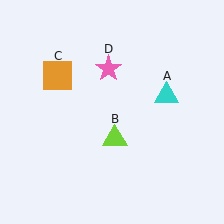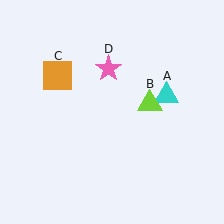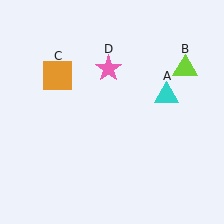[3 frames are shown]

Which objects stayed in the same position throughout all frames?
Cyan triangle (object A) and orange square (object C) and pink star (object D) remained stationary.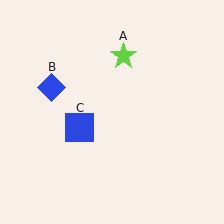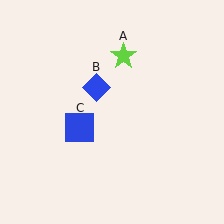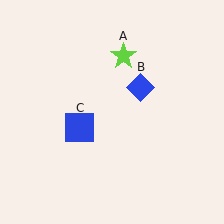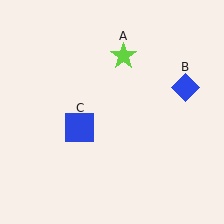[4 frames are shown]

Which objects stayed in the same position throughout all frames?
Lime star (object A) and blue square (object C) remained stationary.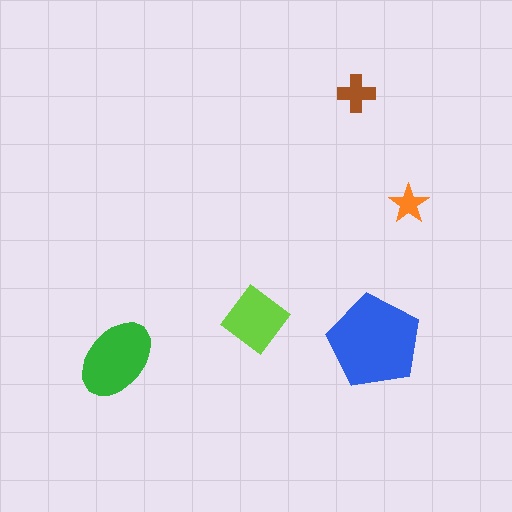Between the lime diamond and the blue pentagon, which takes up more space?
The blue pentagon.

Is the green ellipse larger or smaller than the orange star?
Larger.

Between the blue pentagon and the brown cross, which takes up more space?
The blue pentagon.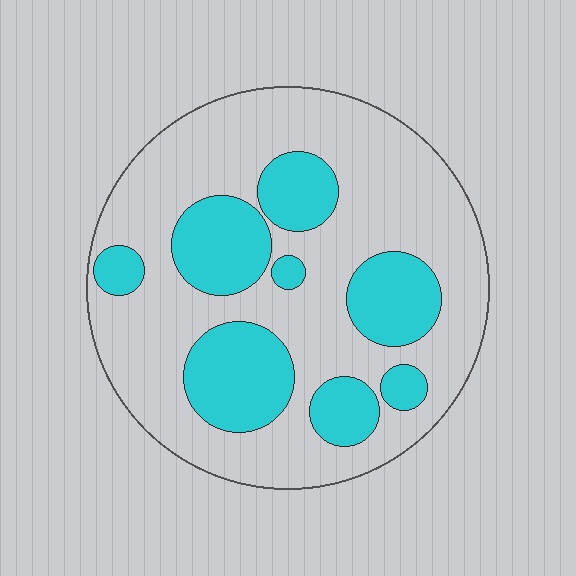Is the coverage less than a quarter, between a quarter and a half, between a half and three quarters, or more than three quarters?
Between a quarter and a half.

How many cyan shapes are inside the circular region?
8.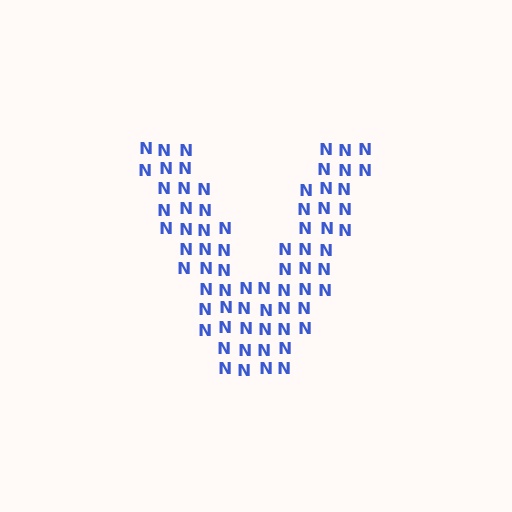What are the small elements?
The small elements are letter N's.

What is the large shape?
The large shape is the letter V.